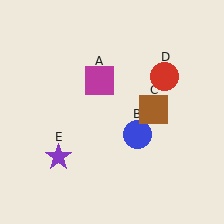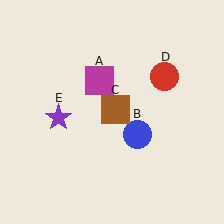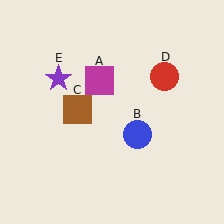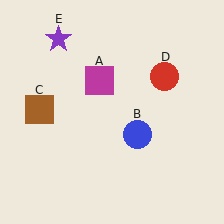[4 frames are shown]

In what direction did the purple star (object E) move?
The purple star (object E) moved up.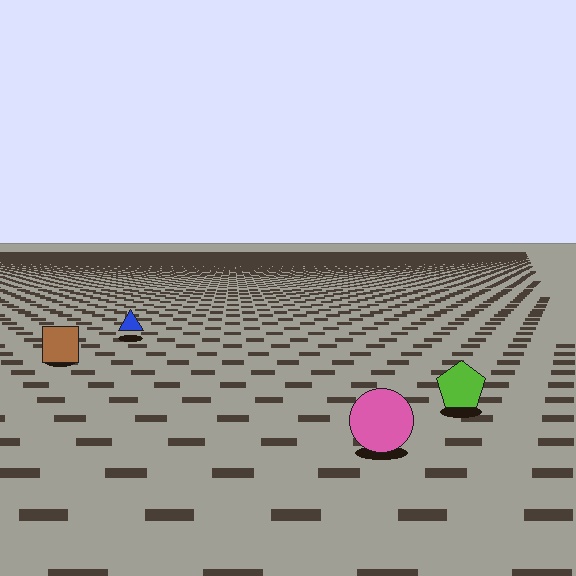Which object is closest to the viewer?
The pink circle is closest. The texture marks near it are larger and more spread out.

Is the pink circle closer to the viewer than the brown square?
Yes. The pink circle is closer — you can tell from the texture gradient: the ground texture is coarser near it.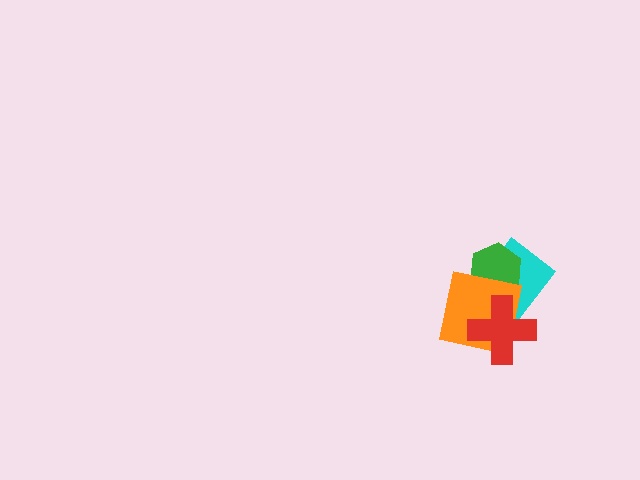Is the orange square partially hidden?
Yes, it is partially covered by another shape.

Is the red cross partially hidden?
No, no other shape covers it.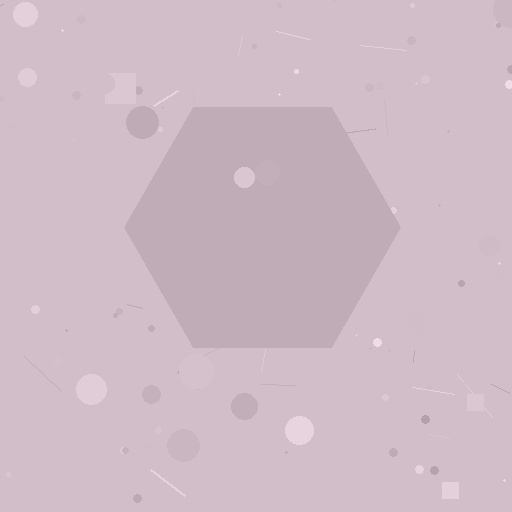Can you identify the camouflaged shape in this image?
The camouflaged shape is a hexagon.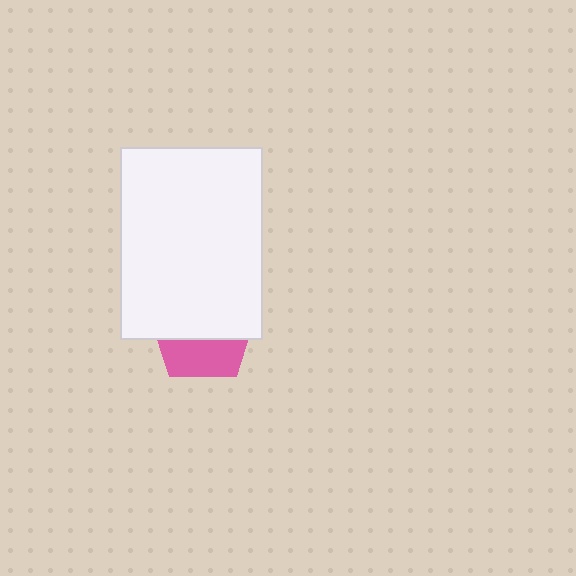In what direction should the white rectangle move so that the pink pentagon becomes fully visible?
The white rectangle should move up. That is the shortest direction to clear the overlap and leave the pink pentagon fully visible.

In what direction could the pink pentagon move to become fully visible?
The pink pentagon could move down. That would shift it out from behind the white rectangle entirely.